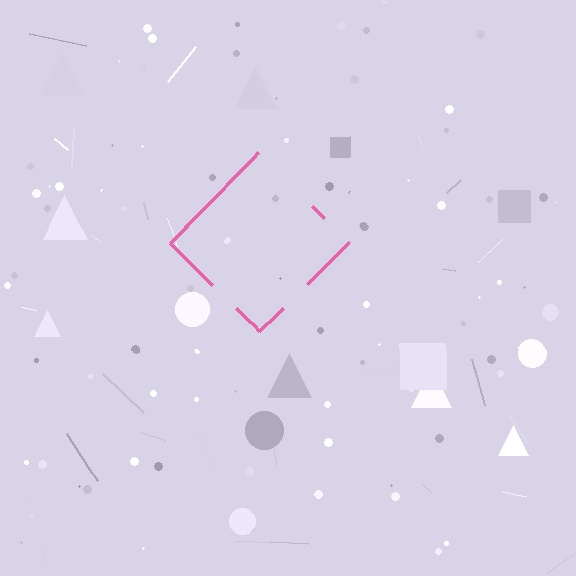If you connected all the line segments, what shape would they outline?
They would outline a diamond.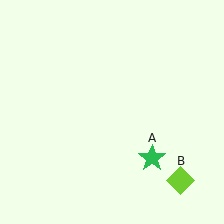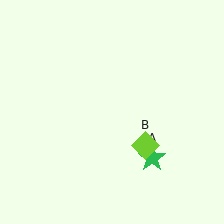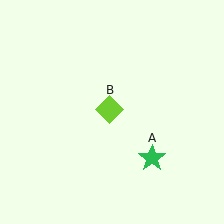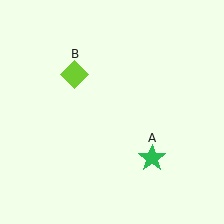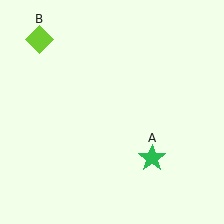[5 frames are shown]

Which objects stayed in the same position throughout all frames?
Green star (object A) remained stationary.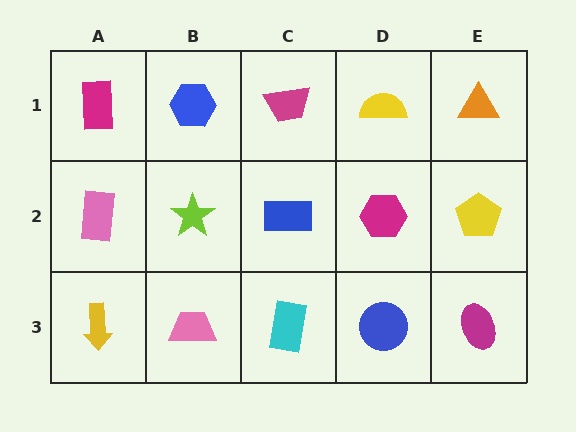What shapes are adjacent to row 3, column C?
A blue rectangle (row 2, column C), a pink trapezoid (row 3, column B), a blue circle (row 3, column D).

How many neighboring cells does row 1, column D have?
3.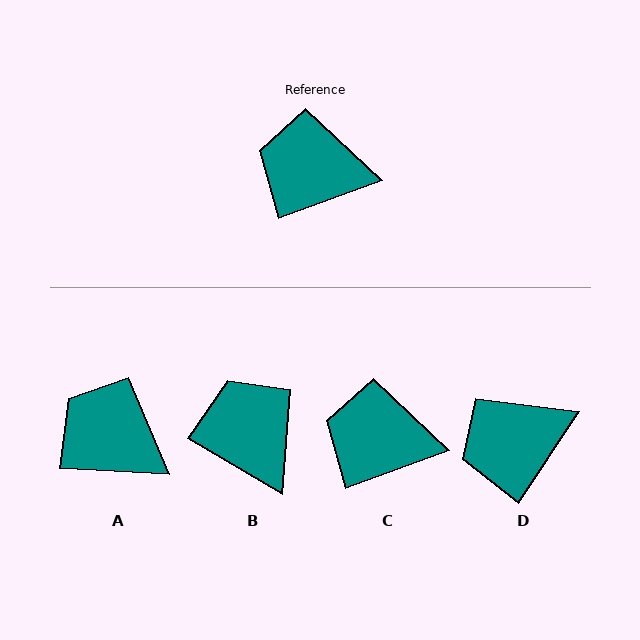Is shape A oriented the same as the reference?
No, it is off by about 23 degrees.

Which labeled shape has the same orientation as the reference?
C.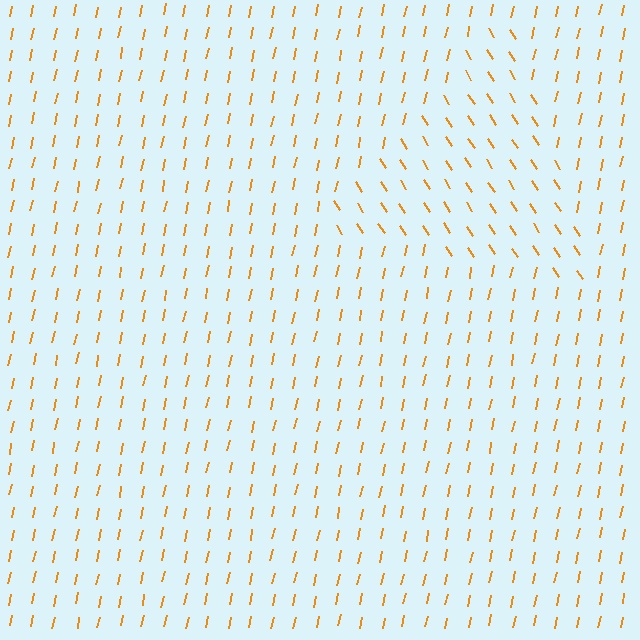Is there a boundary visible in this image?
Yes, there is a texture boundary formed by a change in line orientation.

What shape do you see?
I see a triangle.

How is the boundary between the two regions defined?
The boundary is defined purely by a change in line orientation (approximately 45 degrees difference). All lines are the same color and thickness.